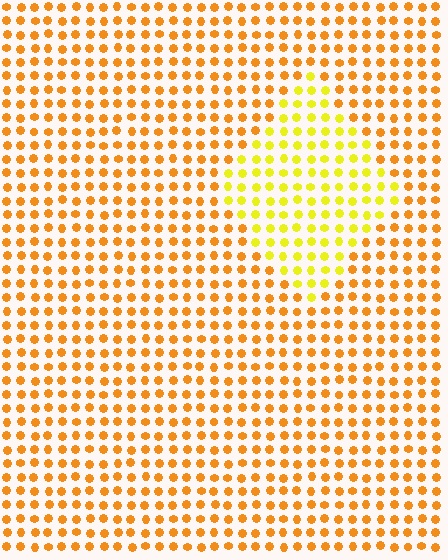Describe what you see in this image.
The image is filled with small orange elements in a uniform arrangement. A diamond-shaped region is visible where the elements are tinted to a slightly different hue, forming a subtle color boundary.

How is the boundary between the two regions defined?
The boundary is defined purely by a slight shift in hue (about 30 degrees). Spacing, size, and orientation are identical on both sides.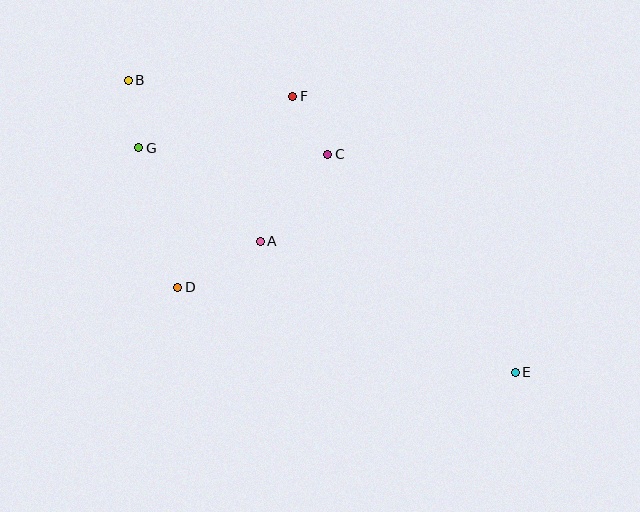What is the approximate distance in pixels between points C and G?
The distance between C and G is approximately 189 pixels.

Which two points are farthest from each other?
Points B and E are farthest from each other.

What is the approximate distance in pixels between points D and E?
The distance between D and E is approximately 349 pixels.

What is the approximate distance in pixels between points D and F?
The distance between D and F is approximately 223 pixels.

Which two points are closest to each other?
Points C and F are closest to each other.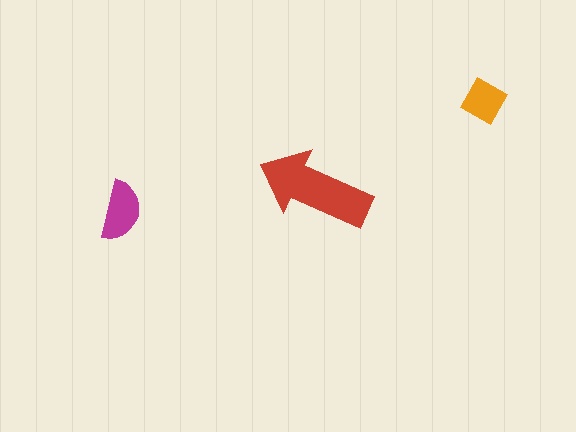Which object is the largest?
The red arrow.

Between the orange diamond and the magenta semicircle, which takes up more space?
The magenta semicircle.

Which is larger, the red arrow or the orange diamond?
The red arrow.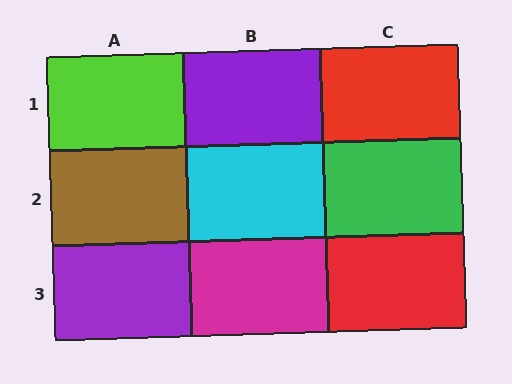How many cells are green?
1 cell is green.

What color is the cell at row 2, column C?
Green.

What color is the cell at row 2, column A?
Brown.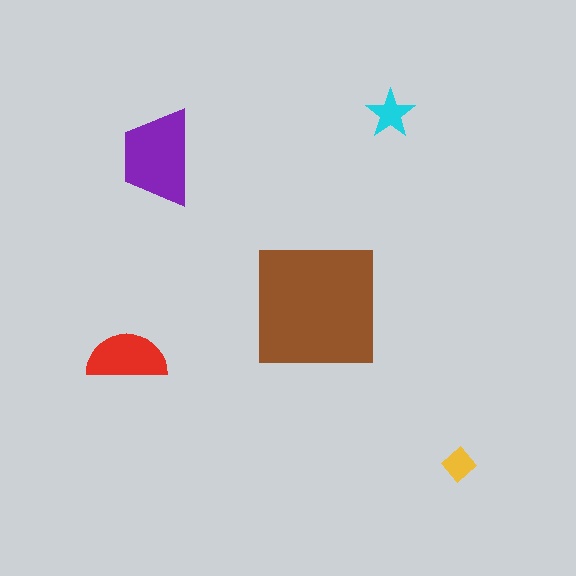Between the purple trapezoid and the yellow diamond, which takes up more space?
The purple trapezoid.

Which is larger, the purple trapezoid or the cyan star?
The purple trapezoid.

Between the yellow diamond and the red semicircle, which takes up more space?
The red semicircle.